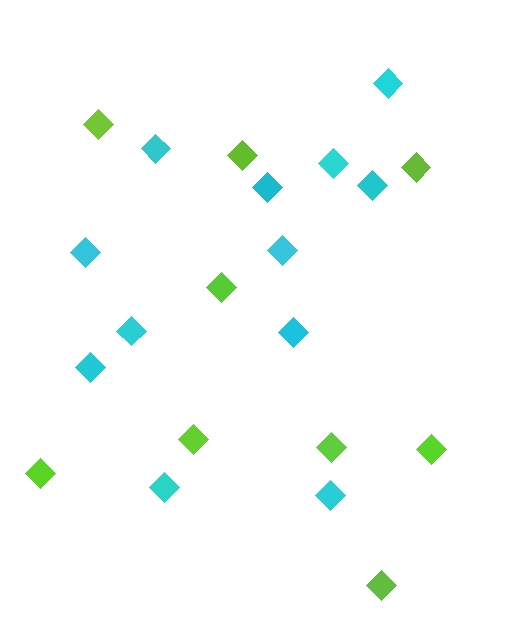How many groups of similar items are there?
There are 2 groups: one group of cyan diamonds (12) and one group of lime diamonds (9).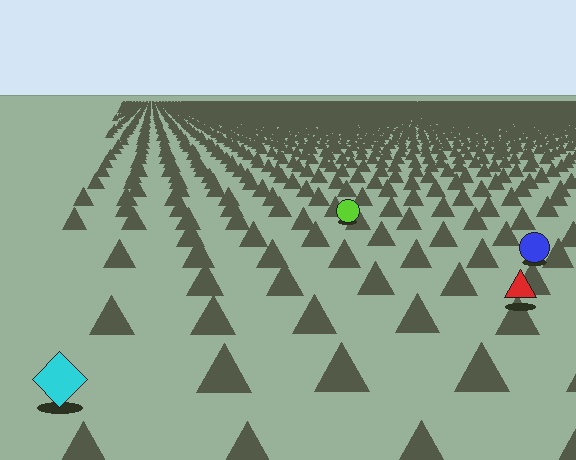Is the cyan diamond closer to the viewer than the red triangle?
Yes. The cyan diamond is closer — you can tell from the texture gradient: the ground texture is coarser near it.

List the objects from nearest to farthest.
From nearest to farthest: the cyan diamond, the red triangle, the blue circle, the lime circle.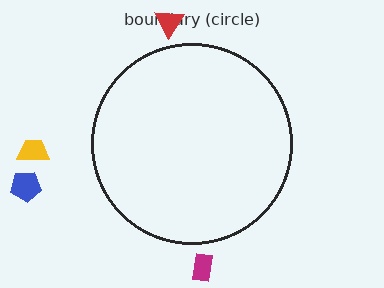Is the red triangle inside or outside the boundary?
Outside.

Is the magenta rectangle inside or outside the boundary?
Outside.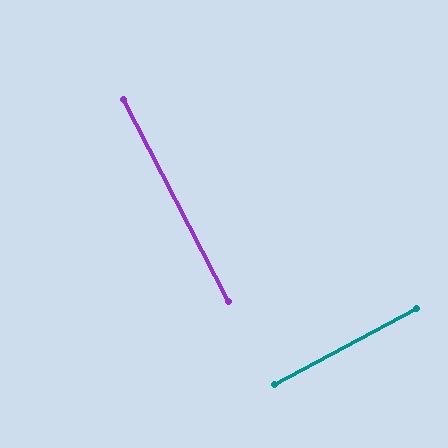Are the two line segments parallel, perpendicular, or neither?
Perpendicular — they meet at approximately 89°.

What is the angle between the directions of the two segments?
Approximately 89 degrees.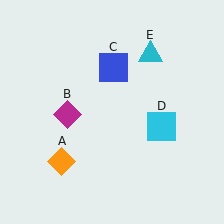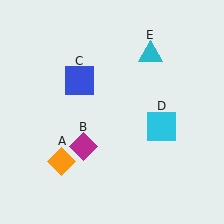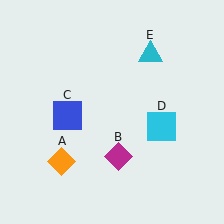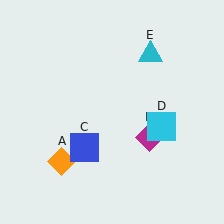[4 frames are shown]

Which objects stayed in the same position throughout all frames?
Orange diamond (object A) and cyan square (object D) and cyan triangle (object E) remained stationary.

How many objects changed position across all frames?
2 objects changed position: magenta diamond (object B), blue square (object C).